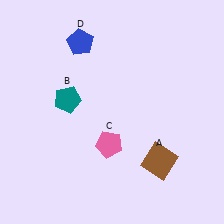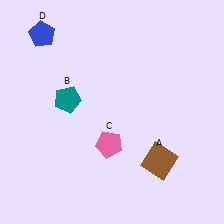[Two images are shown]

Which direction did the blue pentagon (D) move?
The blue pentagon (D) moved left.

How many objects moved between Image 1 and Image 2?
1 object moved between the two images.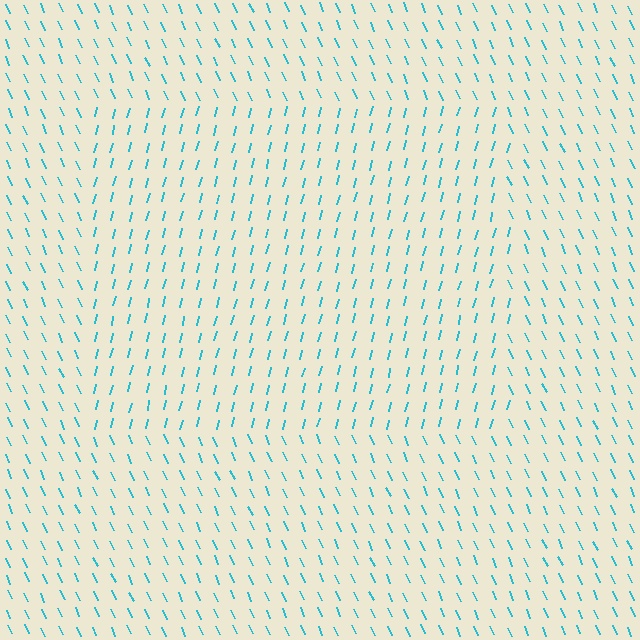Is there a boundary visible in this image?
Yes, there is a texture boundary formed by a change in line orientation.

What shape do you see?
I see a rectangle.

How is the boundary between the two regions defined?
The boundary is defined purely by a change in line orientation (approximately 39 degrees difference). All lines are the same color and thickness.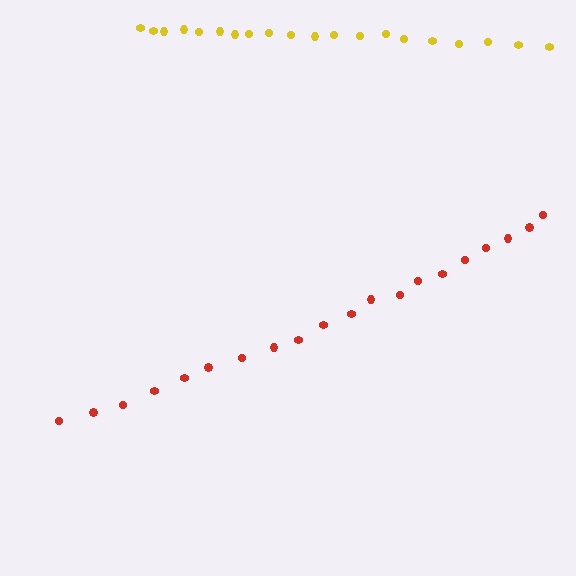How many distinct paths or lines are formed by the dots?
There are 2 distinct paths.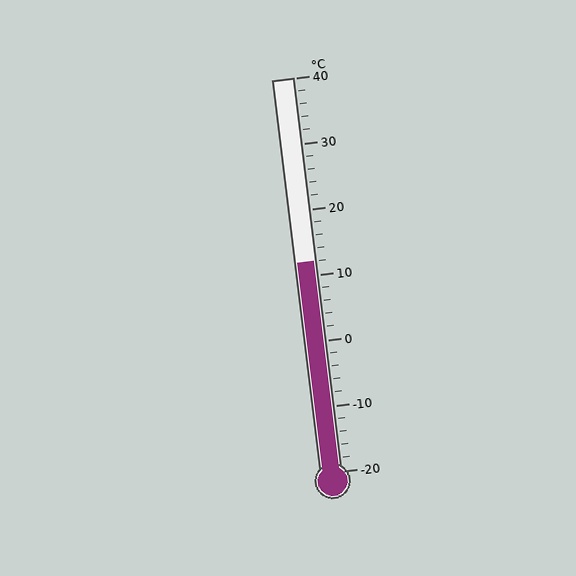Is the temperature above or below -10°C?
The temperature is above -10°C.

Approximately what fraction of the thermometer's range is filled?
The thermometer is filled to approximately 55% of its range.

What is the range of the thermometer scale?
The thermometer scale ranges from -20°C to 40°C.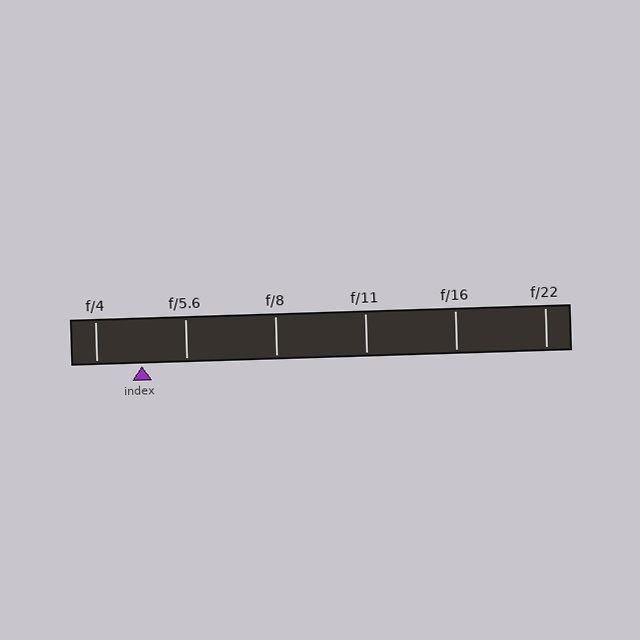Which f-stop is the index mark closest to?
The index mark is closest to f/5.6.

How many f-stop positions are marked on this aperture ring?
There are 6 f-stop positions marked.